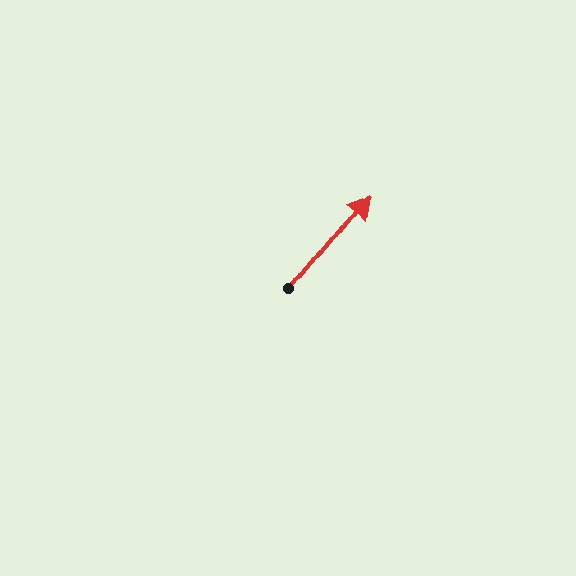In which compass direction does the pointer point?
Northeast.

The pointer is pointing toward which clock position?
Roughly 1 o'clock.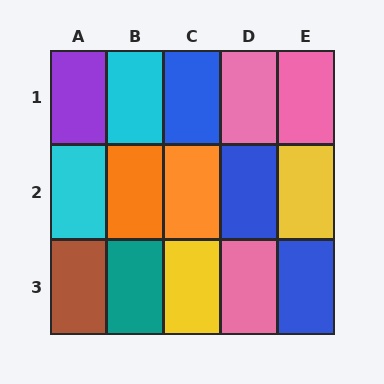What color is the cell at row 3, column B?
Teal.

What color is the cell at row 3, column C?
Yellow.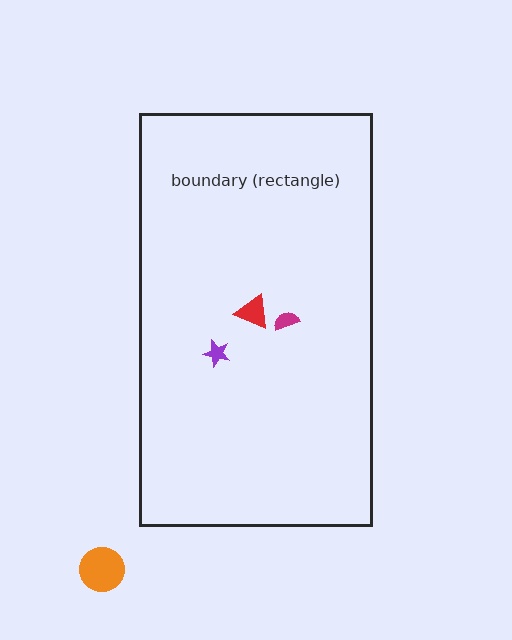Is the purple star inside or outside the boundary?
Inside.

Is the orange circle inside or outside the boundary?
Outside.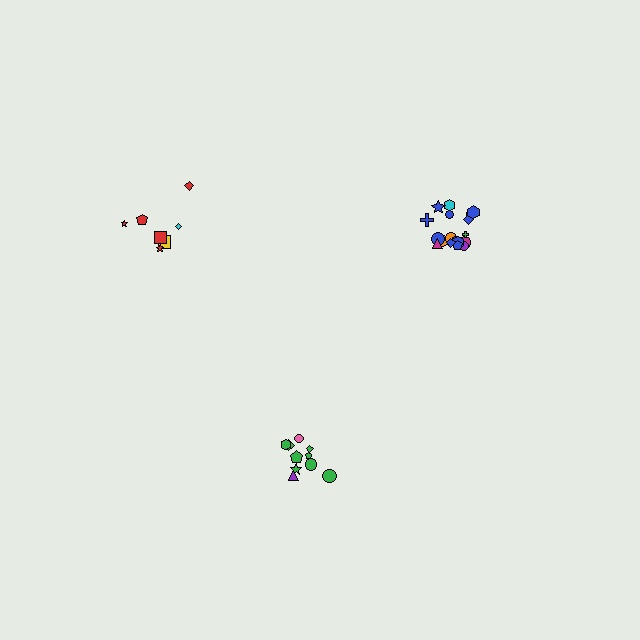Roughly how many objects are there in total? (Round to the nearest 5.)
Roughly 35 objects in total.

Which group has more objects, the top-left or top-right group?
The top-right group.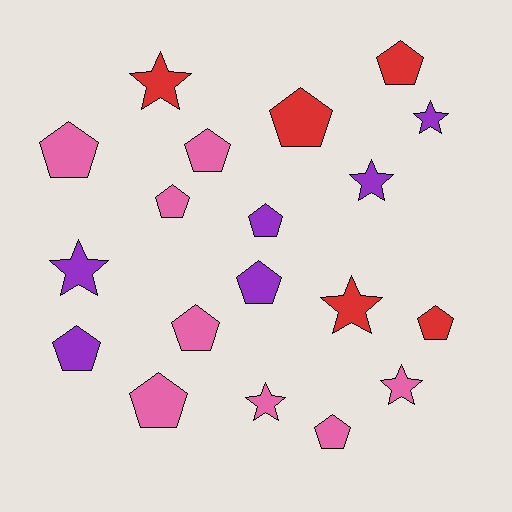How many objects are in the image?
There are 19 objects.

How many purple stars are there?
There are 3 purple stars.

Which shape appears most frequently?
Pentagon, with 12 objects.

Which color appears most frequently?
Pink, with 8 objects.